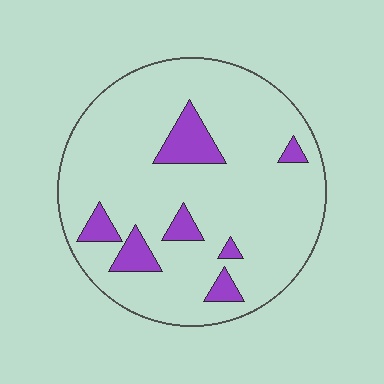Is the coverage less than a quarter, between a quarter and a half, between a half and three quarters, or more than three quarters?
Less than a quarter.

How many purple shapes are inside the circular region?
7.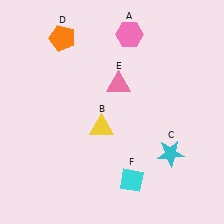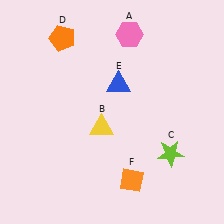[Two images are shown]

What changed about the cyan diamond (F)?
In Image 1, F is cyan. In Image 2, it changed to orange.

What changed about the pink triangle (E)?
In Image 1, E is pink. In Image 2, it changed to blue.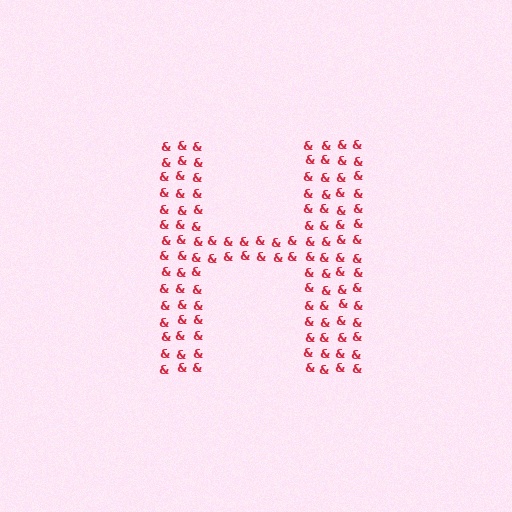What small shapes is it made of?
It is made of small ampersands.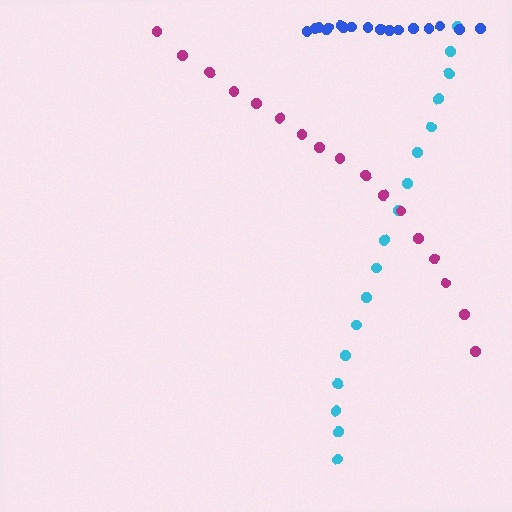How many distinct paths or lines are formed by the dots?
There are 3 distinct paths.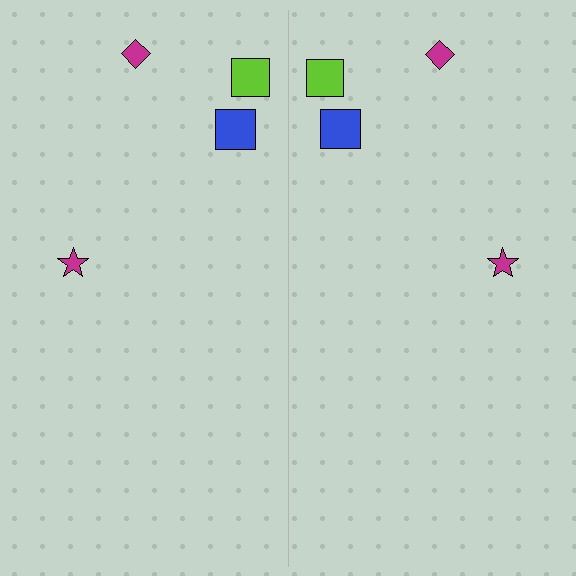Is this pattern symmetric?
Yes, this pattern has bilateral (reflection) symmetry.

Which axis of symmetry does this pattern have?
The pattern has a vertical axis of symmetry running through the center of the image.